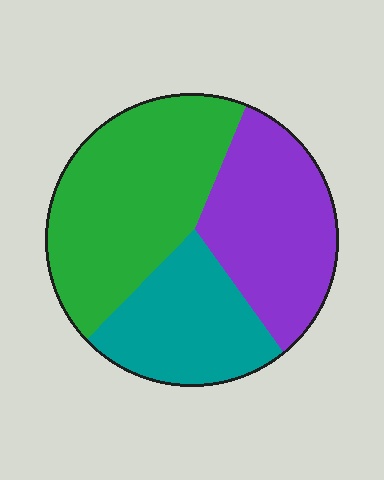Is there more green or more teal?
Green.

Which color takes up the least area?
Teal, at roughly 25%.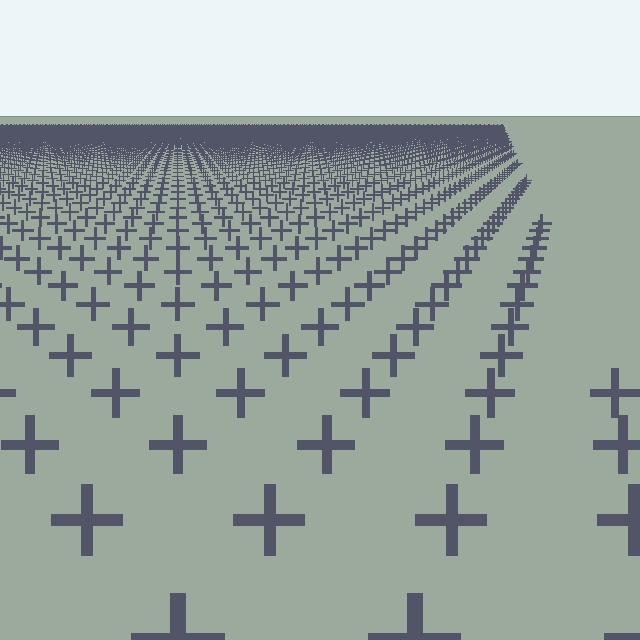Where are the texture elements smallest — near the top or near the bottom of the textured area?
Near the top.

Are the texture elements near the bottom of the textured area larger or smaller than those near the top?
Larger. Near the bottom, elements are closer to the viewer and appear at a bigger on-screen size.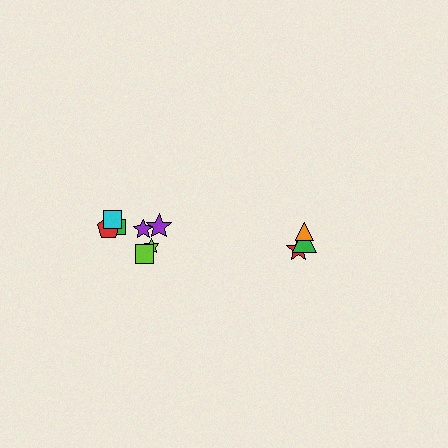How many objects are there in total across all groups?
There are 10 objects.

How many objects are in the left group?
There are 7 objects.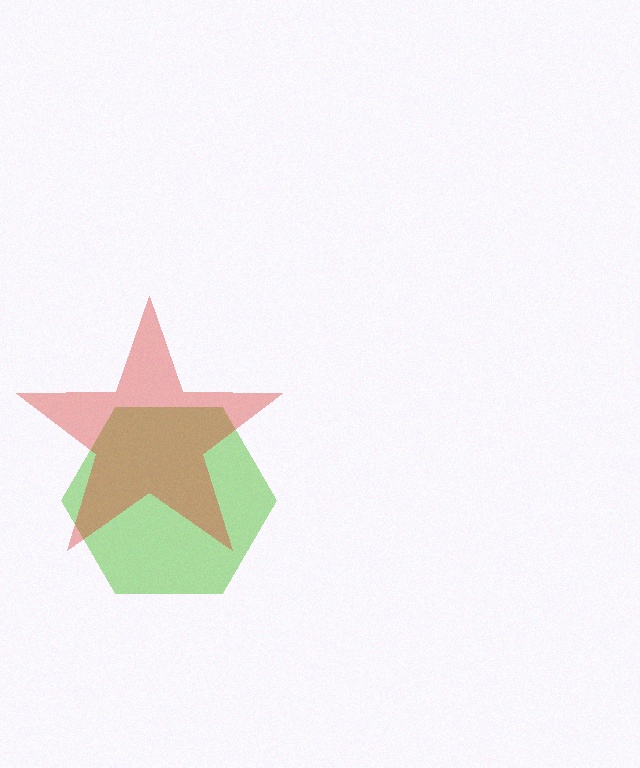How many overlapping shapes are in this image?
There are 2 overlapping shapes in the image.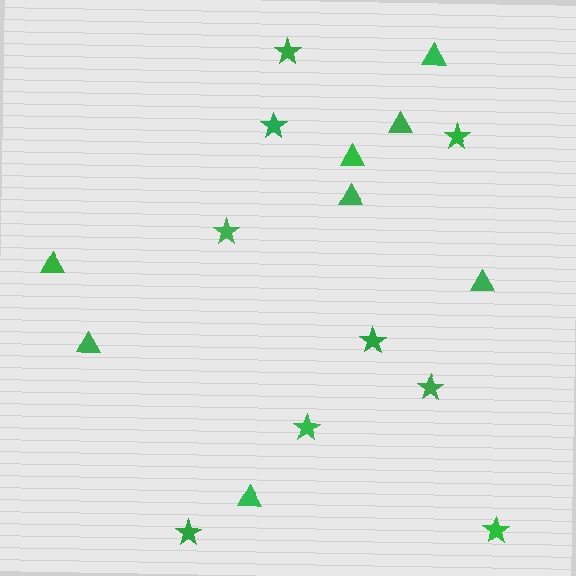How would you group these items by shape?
There are 2 groups: one group of triangles (8) and one group of stars (9).